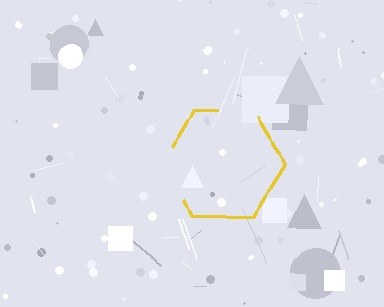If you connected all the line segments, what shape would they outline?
They would outline a hexagon.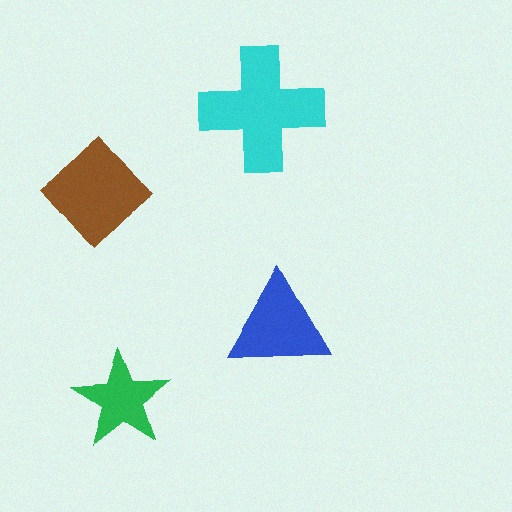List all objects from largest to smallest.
The cyan cross, the brown diamond, the blue triangle, the green star.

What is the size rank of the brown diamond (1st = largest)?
2nd.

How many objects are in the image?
There are 4 objects in the image.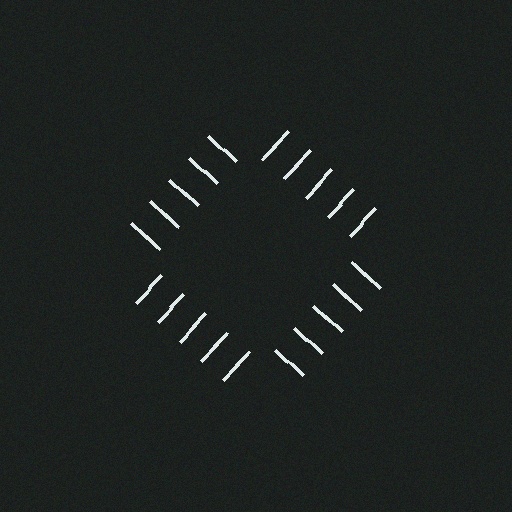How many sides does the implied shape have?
4 sides — the line-ends trace a square.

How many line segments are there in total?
20 — 5 along each of the 4 edges.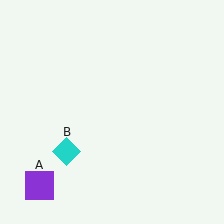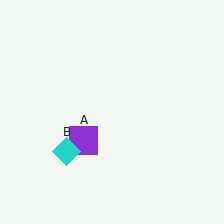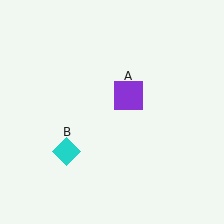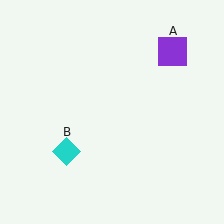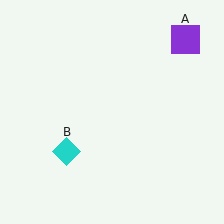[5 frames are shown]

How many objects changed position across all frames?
1 object changed position: purple square (object A).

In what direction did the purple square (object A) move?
The purple square (object A) moved up and to the right.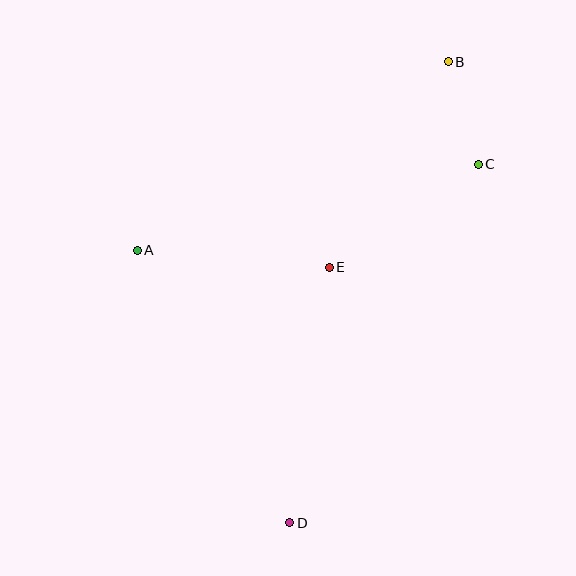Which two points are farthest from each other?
Points B and D are farthest from each other.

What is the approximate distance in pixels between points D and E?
The distance between D and E is approximately 258 pixels.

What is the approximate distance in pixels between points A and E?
The distance between A and E is approximately 193 pixels.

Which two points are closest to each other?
Points B and C are closest to each other.